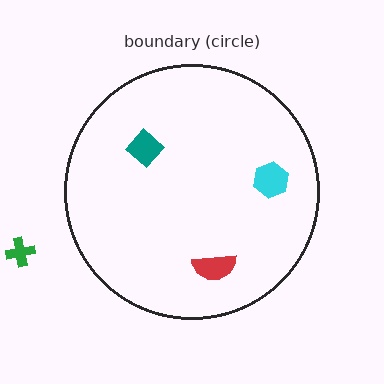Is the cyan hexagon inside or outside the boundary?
Inside.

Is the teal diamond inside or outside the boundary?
Inside.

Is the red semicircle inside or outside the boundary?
Inside.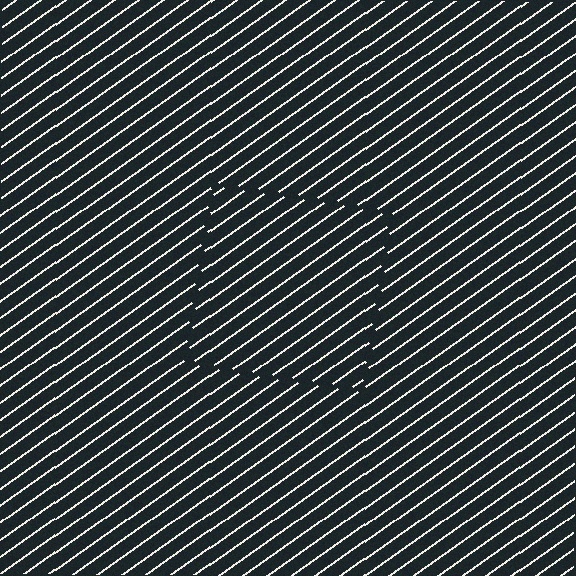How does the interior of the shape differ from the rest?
The interior of the shape contains the same grating, shifted by half a period — the contour is defined by the phase discontinuity where line-ends from the inner and outer gratings abut.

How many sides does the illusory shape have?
4 sides — the line-ends trace a square.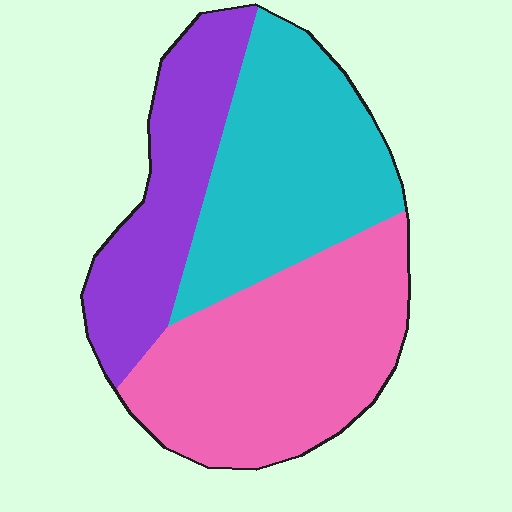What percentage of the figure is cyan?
Cyan takes up between a third and a half of the figure.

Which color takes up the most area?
Pink, at roughly 40%.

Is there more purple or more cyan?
Cyan.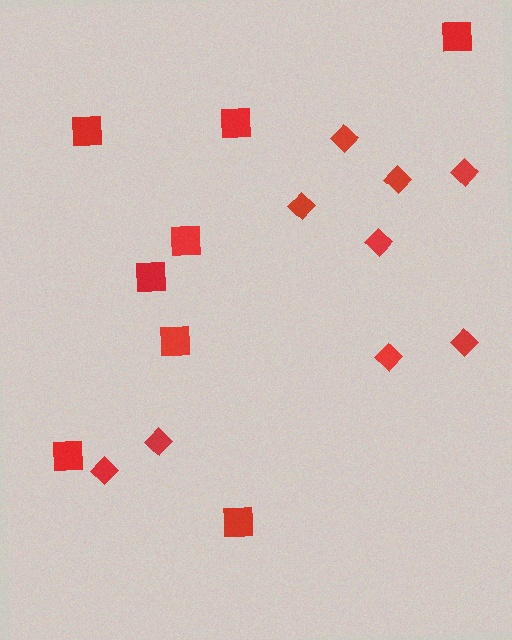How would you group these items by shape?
There are 2 groups: one group of diamonds (9) and one group of squares (8).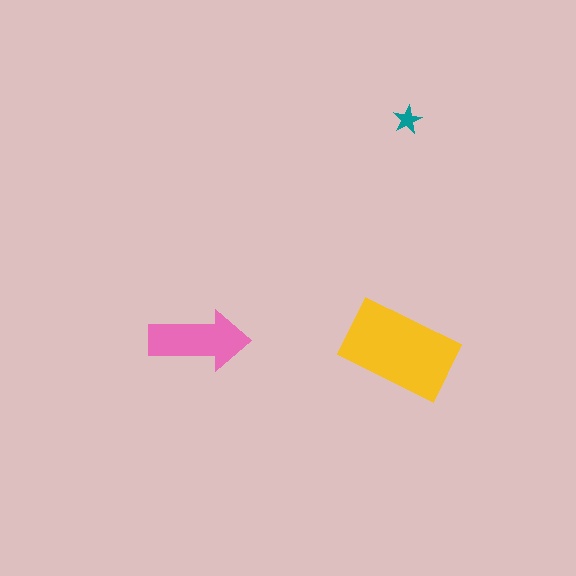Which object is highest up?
The teal star is topmost.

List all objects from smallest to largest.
The teal star, the pink arrow, the yellow rectangle.